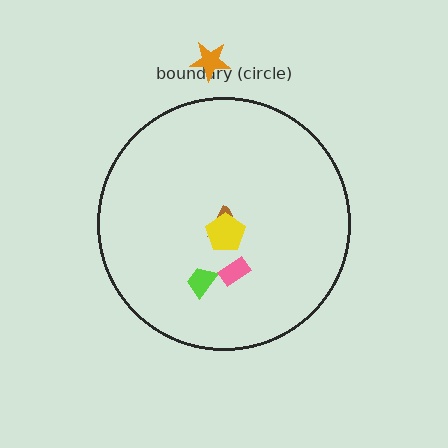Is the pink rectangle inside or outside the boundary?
Inside.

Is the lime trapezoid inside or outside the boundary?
Inside.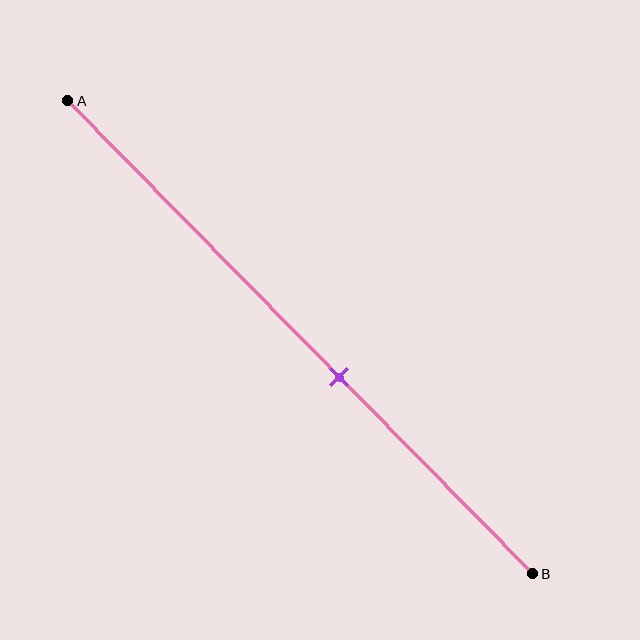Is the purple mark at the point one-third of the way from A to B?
No, the mark is at about 60% from A, not at the 33% one-third point.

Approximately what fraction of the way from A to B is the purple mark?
The purple mark is approximately 60% of the way from A to B.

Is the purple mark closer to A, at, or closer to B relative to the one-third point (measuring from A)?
The purple mark is closer to point B than the one-third point of segment AB.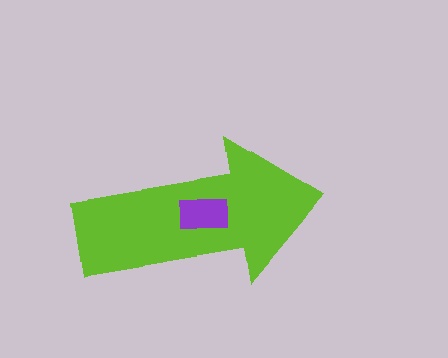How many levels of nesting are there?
2.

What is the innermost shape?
The purple rectangle.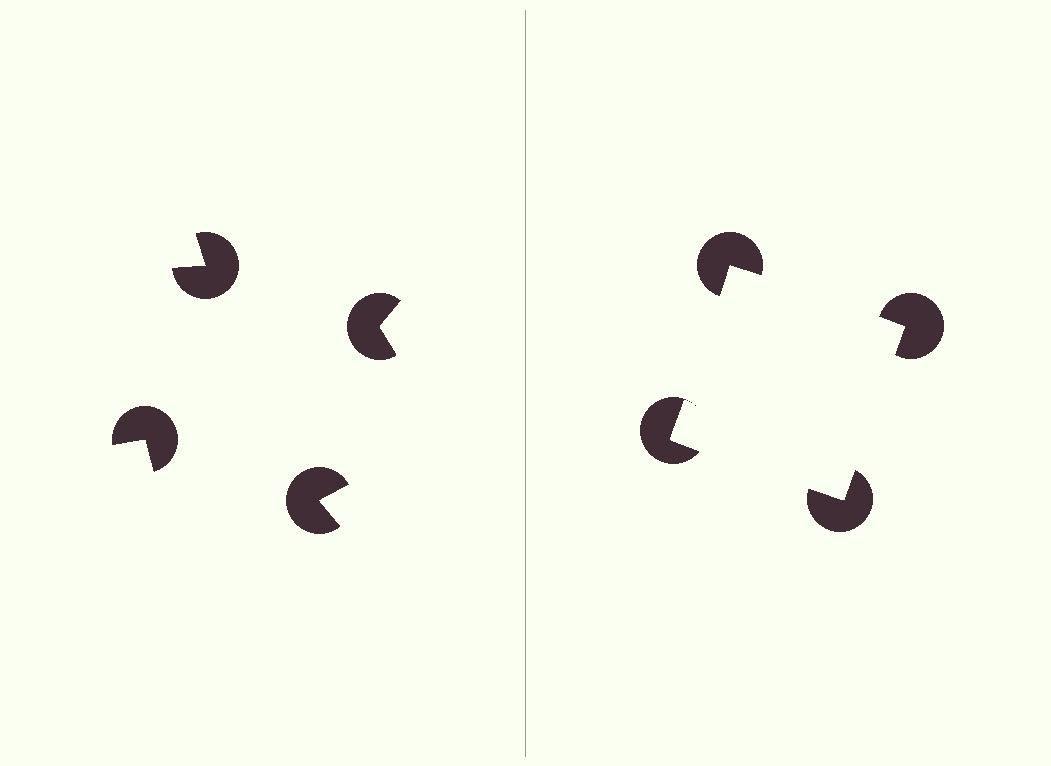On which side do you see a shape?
An illusory square appears on the right side. On the left side the wedge cuts are rotated, so no coherent shape forms.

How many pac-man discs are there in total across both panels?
8 — 4 on each side.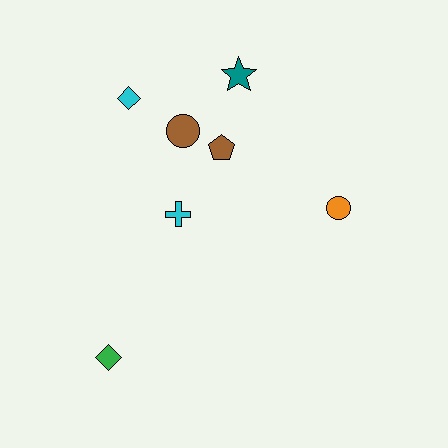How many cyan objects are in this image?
There are 2 cyan objects.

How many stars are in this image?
There is 1 star.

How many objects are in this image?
There are 7 objects.